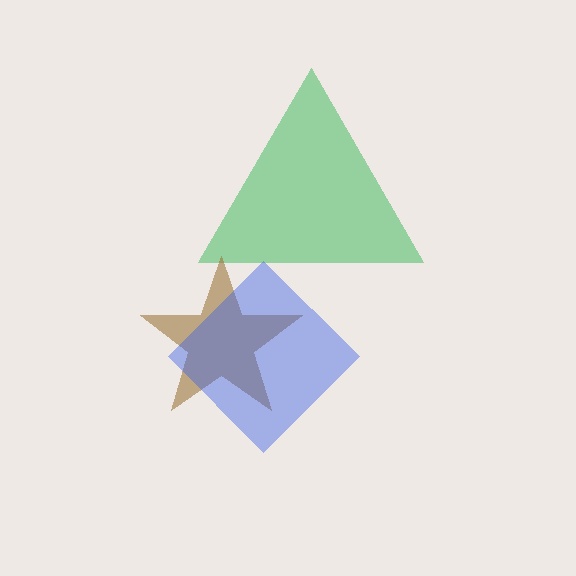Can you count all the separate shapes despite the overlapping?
Yes, there are 3 separate shapes.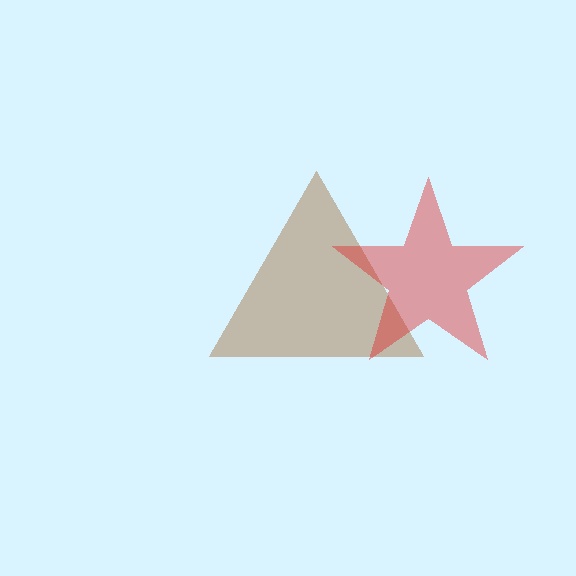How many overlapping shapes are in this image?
There are 2 overlapping shapes in the image.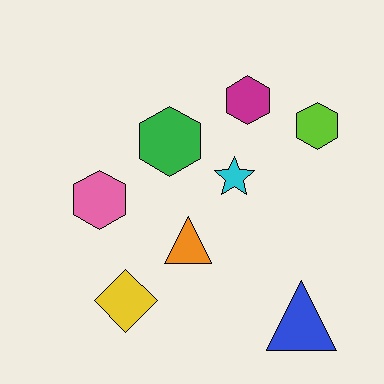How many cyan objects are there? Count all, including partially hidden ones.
There is 1 cyan object.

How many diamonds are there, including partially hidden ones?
There is 1 diamond.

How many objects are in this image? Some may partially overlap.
There are 8 objects.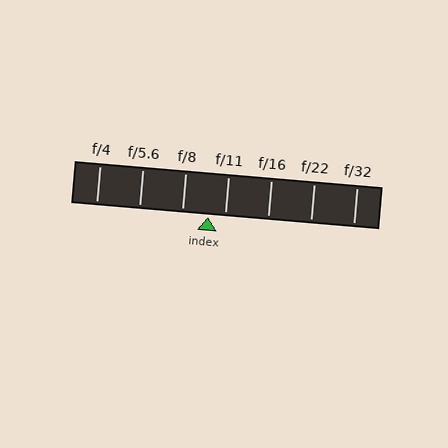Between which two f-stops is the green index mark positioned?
The index mark is between f/8 and f/11.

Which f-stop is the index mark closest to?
The index mark is closest to f/11.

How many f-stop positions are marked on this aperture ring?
There are 7 f-stop positions marked.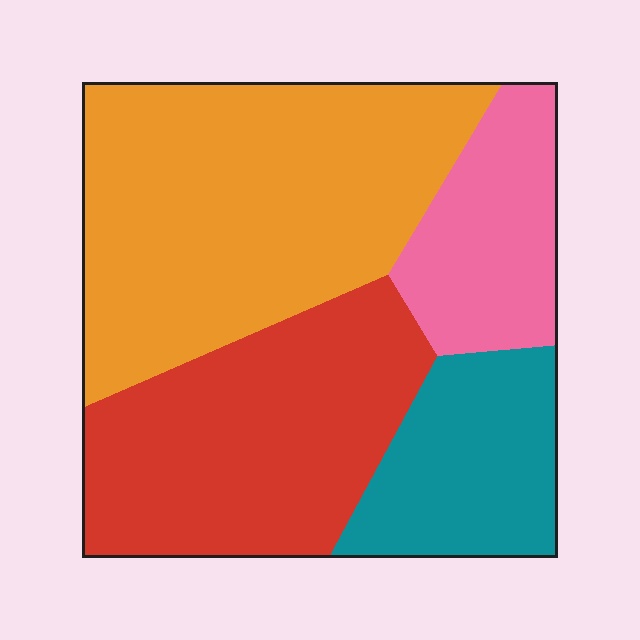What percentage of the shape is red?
Red covers around 30% of the shape.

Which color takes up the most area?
Orange, at roughly 40%.